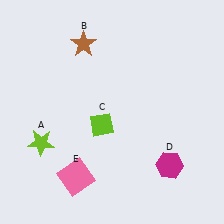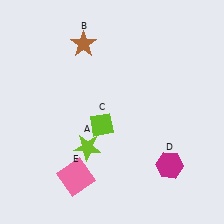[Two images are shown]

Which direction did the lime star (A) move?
The lime star (A) moved right.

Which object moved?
The lime star (A) moved right.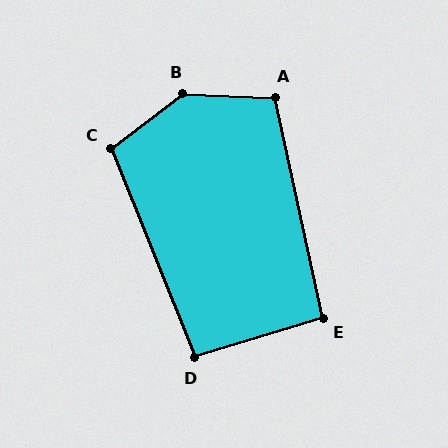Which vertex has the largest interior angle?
B, at approximately 141 degrees.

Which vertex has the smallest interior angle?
E, at approximately 95 degrees.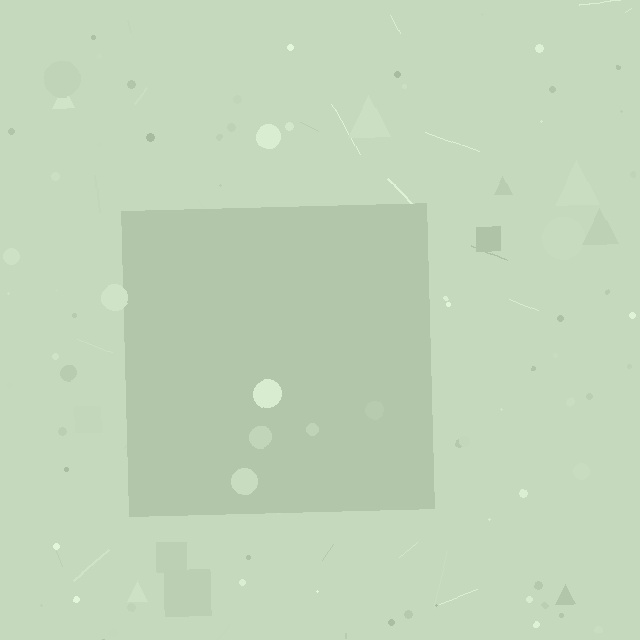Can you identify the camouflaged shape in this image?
The camouflaged shape is a square.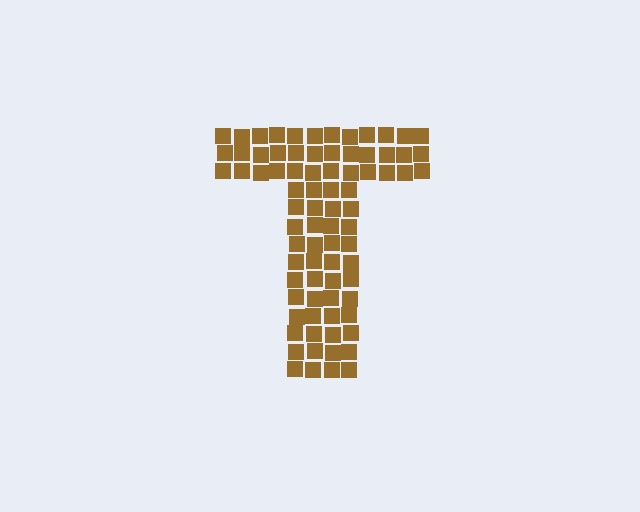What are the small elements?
The small elements are squares.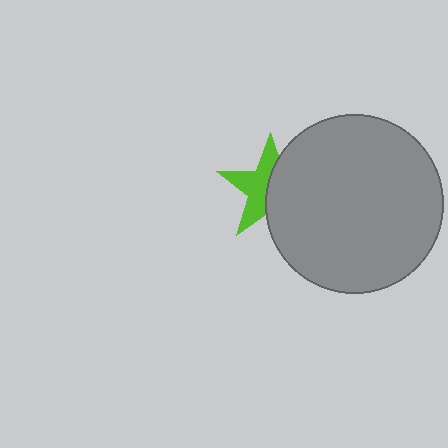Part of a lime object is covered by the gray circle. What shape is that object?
It is a star.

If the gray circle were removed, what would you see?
You would see the complete lime star.